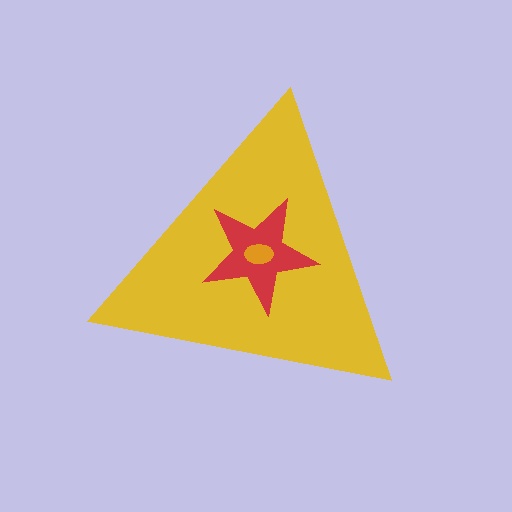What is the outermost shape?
The yellow triangle.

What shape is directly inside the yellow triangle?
The red star.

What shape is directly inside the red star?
The orange ellipse.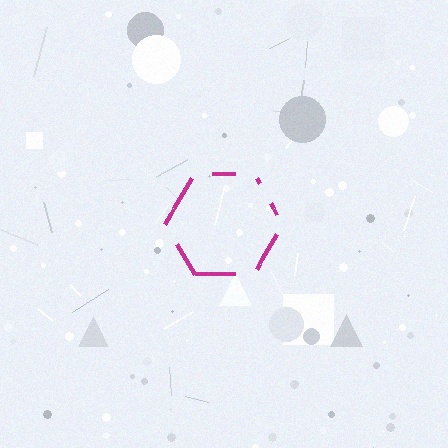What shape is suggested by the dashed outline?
The dashed outline suggests a hexagon.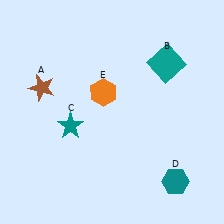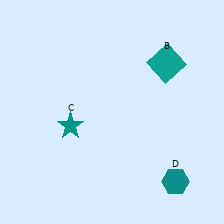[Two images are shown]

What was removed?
The orange hexagon (E), the brown star (A) were removed in Image 2.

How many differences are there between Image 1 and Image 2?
There are 2 differences between the two images.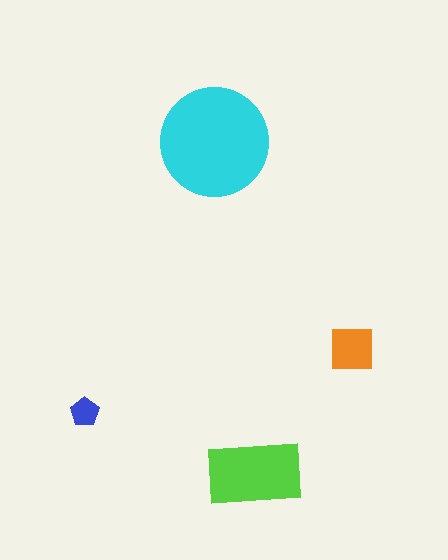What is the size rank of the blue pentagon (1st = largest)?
4th.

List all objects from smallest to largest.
The blue pentagon, the orange square, the lime rectangle, the cyan circle.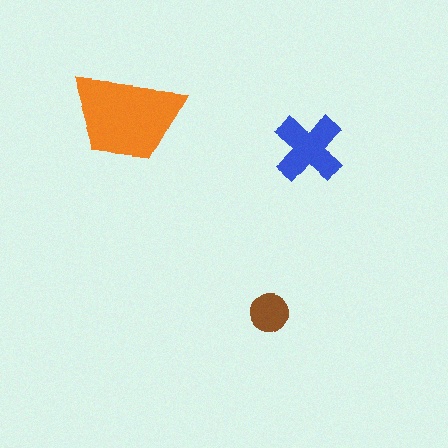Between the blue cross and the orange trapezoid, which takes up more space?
The orange trapezoid.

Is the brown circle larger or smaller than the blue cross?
Smaller.